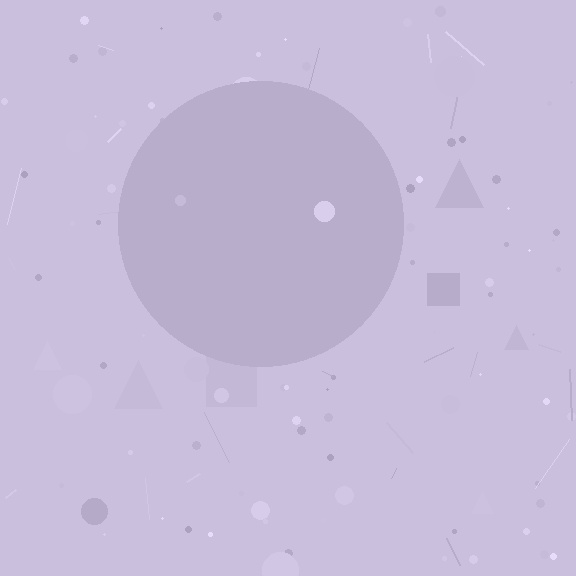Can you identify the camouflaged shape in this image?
The camouflaged shape is a circle.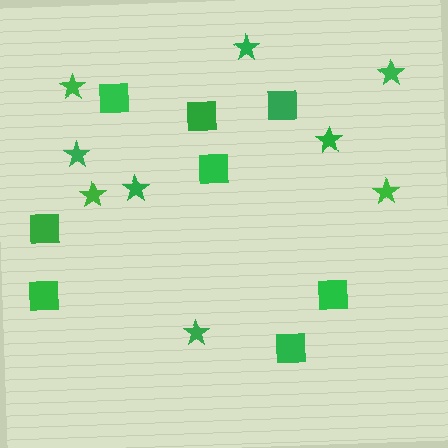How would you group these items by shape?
There are 2 groups: one group of stars (9) and one group of squares (8).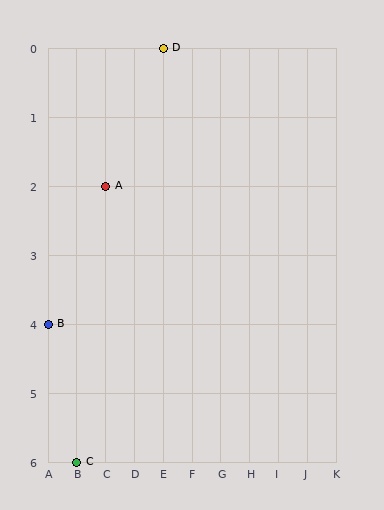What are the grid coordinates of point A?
Point A is at grid coordinates (C, 2).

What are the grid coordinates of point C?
Point C is at grid coordinates (B, 6).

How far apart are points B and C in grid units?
Points B and C are 1 column and 2 rows apart (about 2.2 grid units diagonally).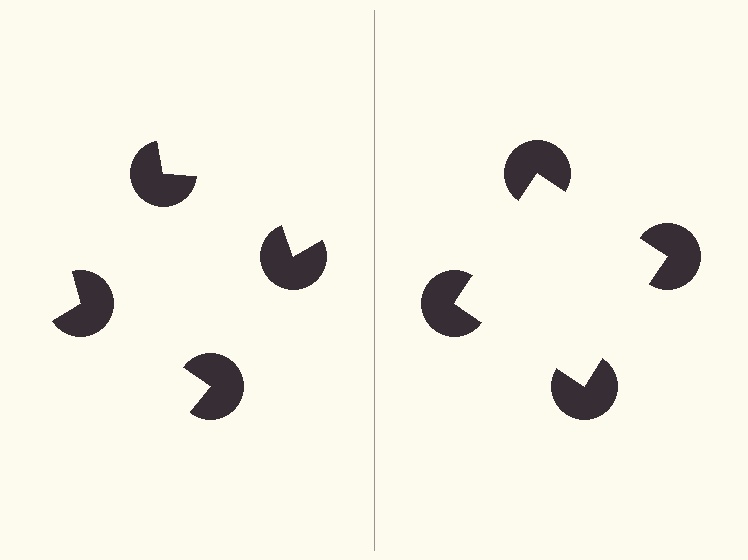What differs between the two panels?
The pac-man discs are positioned identically on both sides; only the wedge orientations differ. On the right they align to a square; on the left they are misaligned.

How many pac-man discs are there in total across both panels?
8 — 4 on each side.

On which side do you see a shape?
An illusory square appears on the right side. On the left side the wedge cuts are rotated, so no coherent shape forms.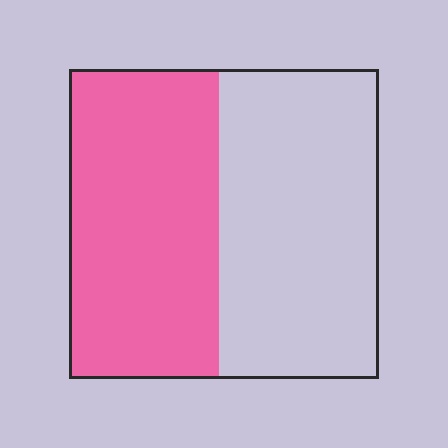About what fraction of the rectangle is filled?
About one half (1/2).